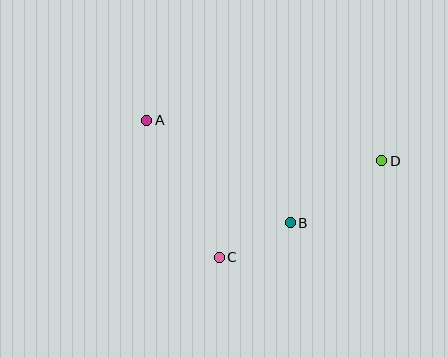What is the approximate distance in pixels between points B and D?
The distance between B and D is approximately 110 pixels.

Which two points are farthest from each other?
Points A and D are farthest from each other.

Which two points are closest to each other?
Points B and C are closest to each other.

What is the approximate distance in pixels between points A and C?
The distance between A and C is approximately 155 pixels.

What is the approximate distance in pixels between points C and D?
The distance between C and D is approximately 189 pixels.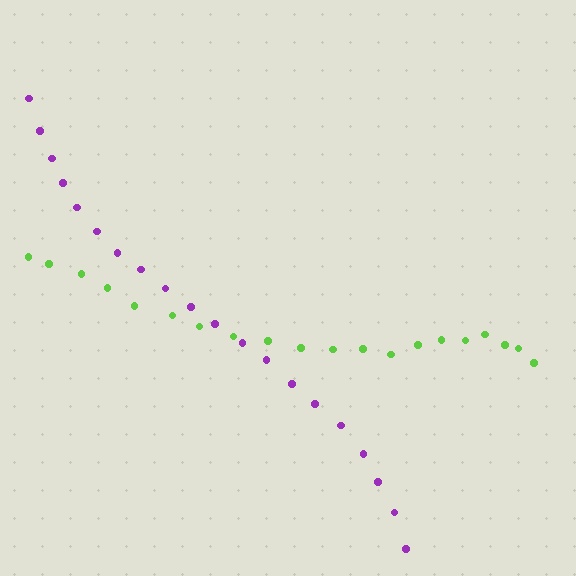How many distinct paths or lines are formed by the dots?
There are 2 distinct paths.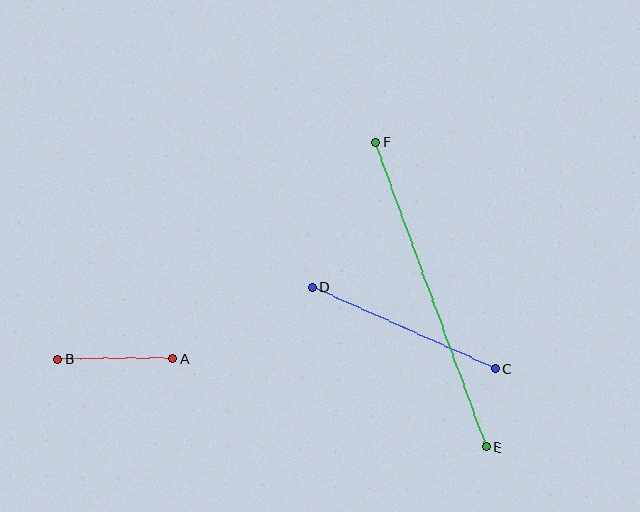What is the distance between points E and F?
The distance is approximately 324 pixels.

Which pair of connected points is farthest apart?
Points E and F are farthest apart.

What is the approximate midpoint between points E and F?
The midpoint is at approximately (431, 295) pixels.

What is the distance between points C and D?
The distance is approximately 201 pixels.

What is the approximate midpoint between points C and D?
The midpoint is at approximately (404, 328) pixels.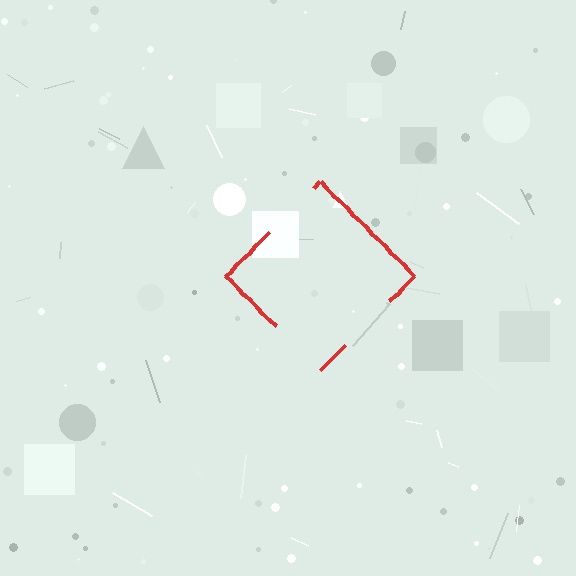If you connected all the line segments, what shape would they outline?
They would outline a diamond.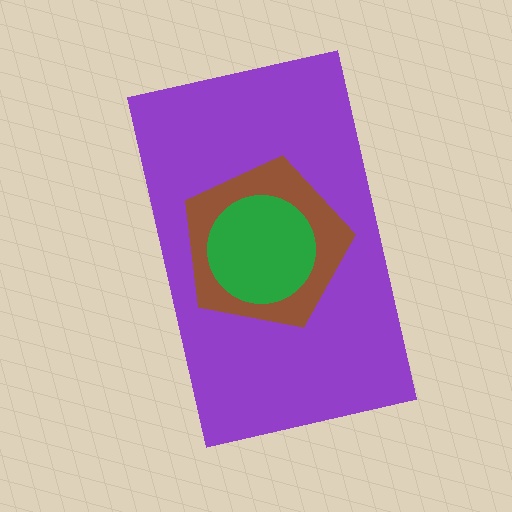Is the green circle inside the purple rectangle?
Yes.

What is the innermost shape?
The green circle.